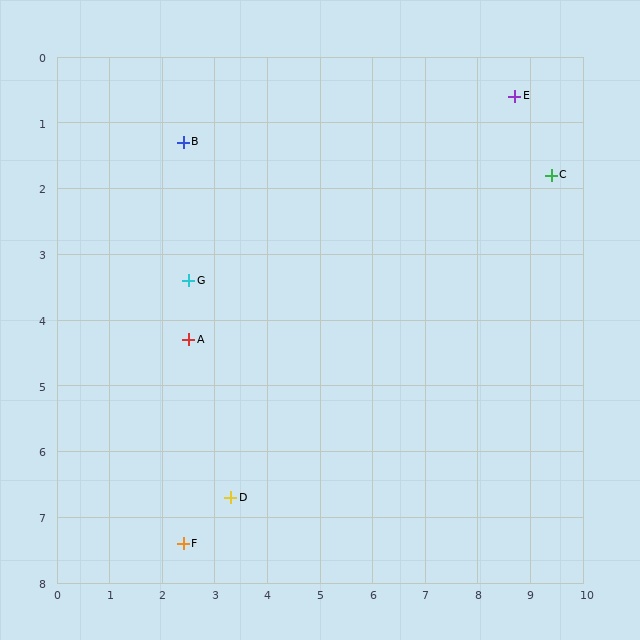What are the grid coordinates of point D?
Point D is at approximately (3.3, 6.7).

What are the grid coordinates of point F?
Point F is at approximately (2.4, 7.4).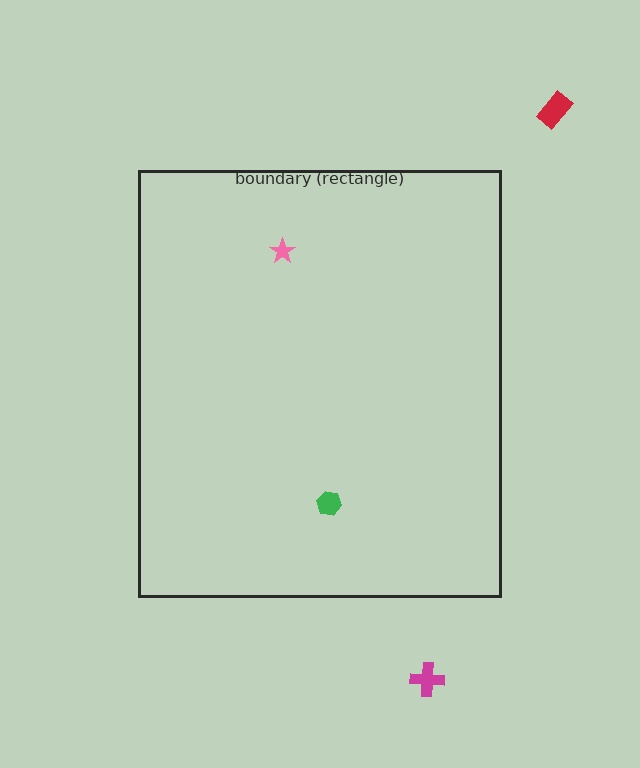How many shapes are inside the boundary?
2 inside, 2 outside.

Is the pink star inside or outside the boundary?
Inside.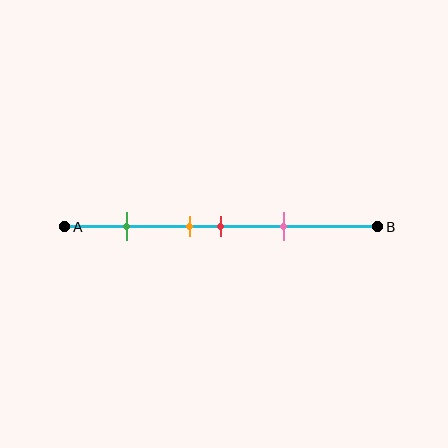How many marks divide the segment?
There are 4 marks dividing the segment.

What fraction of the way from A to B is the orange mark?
The orange mark is approximately 40% (0.4) of the way from A to B.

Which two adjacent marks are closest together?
The orange and red marks are the closest adjacent pair.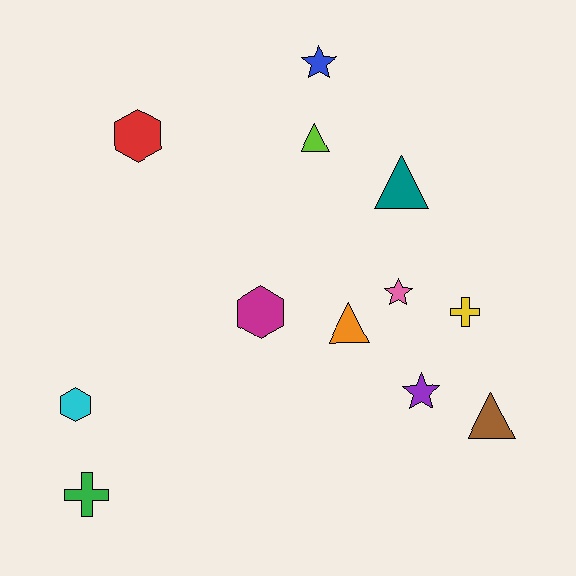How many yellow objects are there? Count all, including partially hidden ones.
There is 1 yellow object.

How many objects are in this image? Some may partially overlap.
There are 12 objects.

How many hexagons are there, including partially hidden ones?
There are 3 hexagons.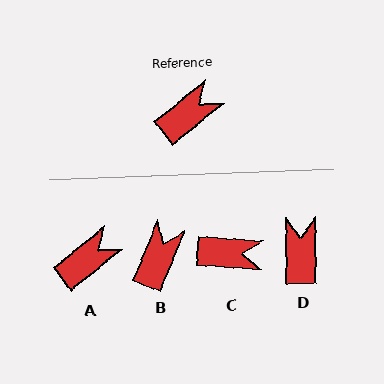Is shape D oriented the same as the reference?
No, it is off by about 51 degrees.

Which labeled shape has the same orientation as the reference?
A.